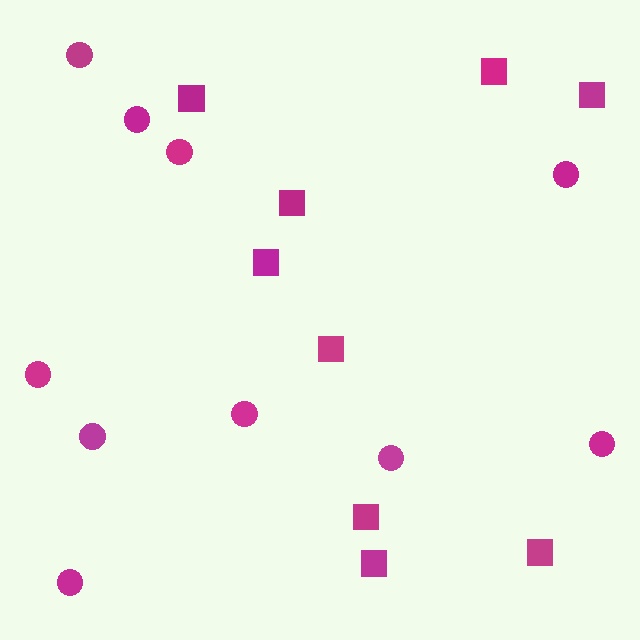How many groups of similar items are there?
There are 2 groups: one group of squares (9) and one group of circles (10).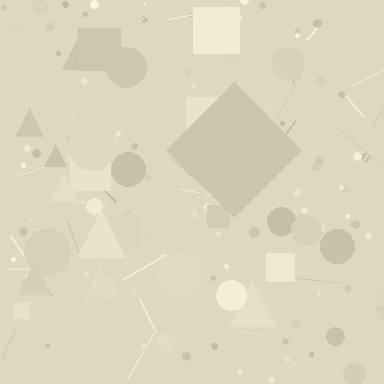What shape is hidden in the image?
A diamond is hidden in the image.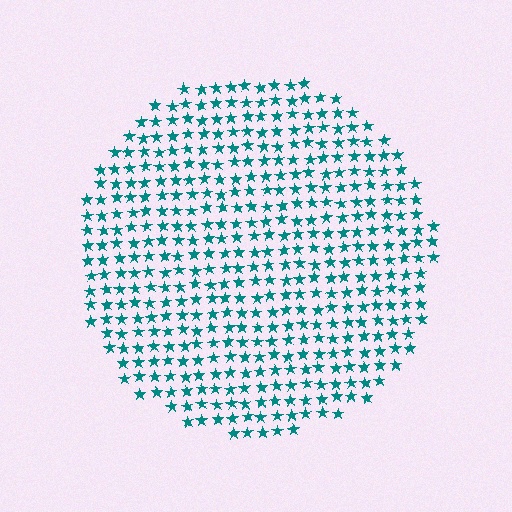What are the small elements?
The small elements are stars.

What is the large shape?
The large shape is a circle.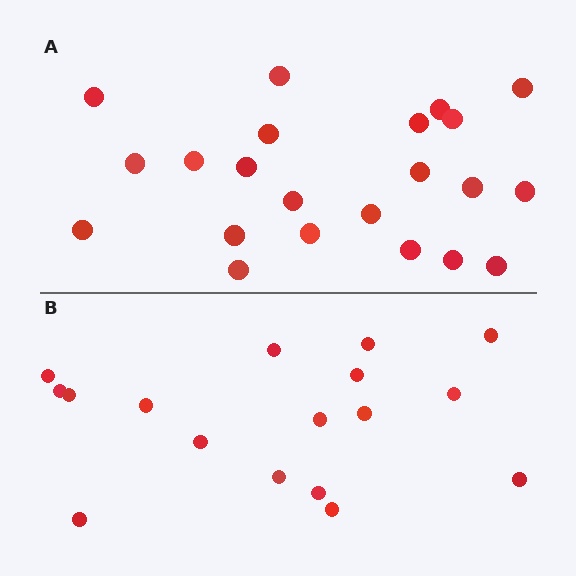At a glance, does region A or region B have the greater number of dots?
Region A (the top region) has more dots.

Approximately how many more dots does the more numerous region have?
Region A has about 5 more dots than region B.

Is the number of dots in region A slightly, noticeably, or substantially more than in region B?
Region A has noticeably more, but not dramatically so. The ratio is roughly 1.3 to 1.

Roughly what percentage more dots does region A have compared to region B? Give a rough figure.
About 30% more.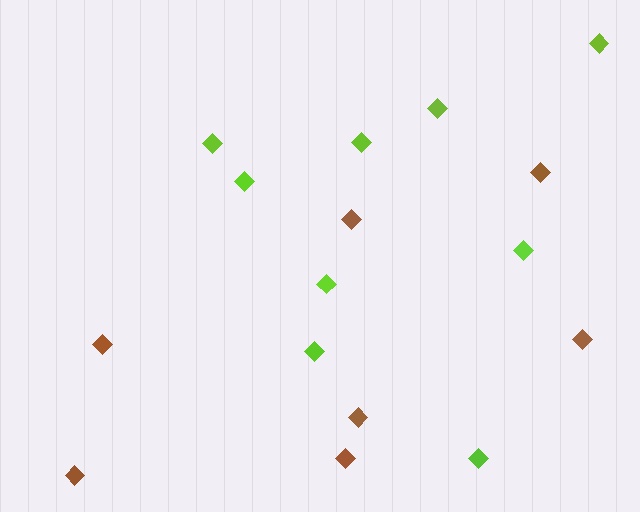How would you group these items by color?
There are 2 groups: one group of brown diamonds (7) and one group of lime diamonds (9).